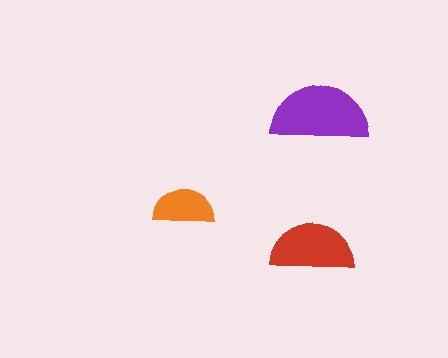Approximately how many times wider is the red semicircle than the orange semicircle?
About 1.5 times wider.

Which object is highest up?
The purple semicircle is topmost.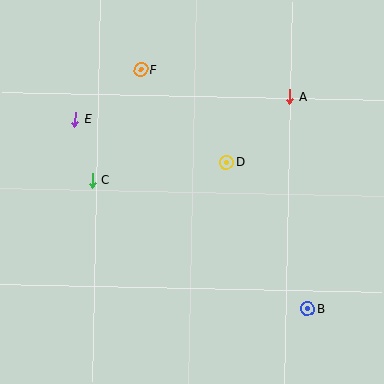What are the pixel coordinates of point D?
Point D is at (227, 162).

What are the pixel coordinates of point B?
Point B is at (308, 309).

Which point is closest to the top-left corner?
Point E is closest to the top-left corner.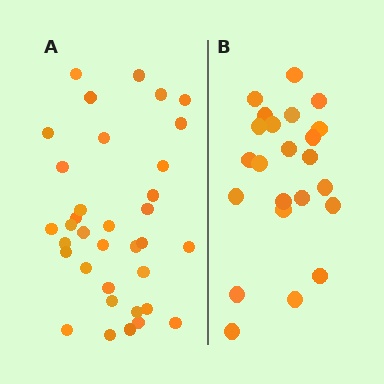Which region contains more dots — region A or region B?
Region A (the left region) has more dots.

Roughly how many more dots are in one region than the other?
Region A has roughly 12 or so more dots than region B.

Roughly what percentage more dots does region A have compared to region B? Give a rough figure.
About 50% more.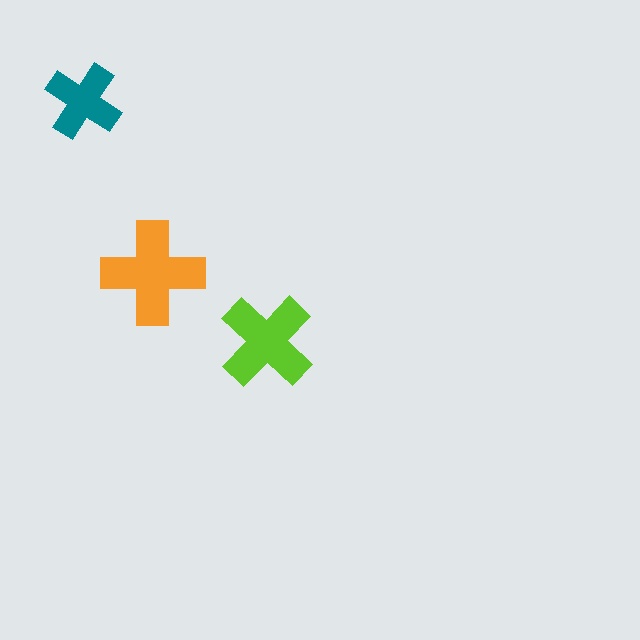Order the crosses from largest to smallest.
the orange one, the lime one, the teal one.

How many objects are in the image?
There are 3 objects in the image.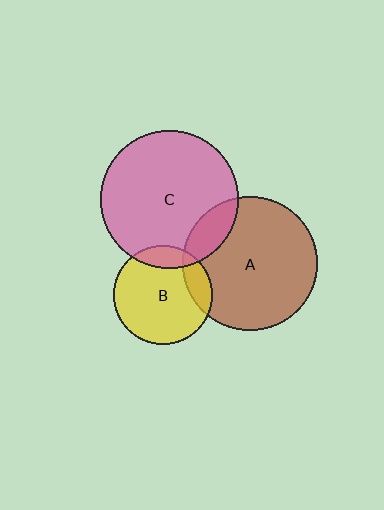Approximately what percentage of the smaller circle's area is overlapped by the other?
Approximately 15%.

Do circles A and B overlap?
Yes.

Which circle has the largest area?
Circle C (pink).